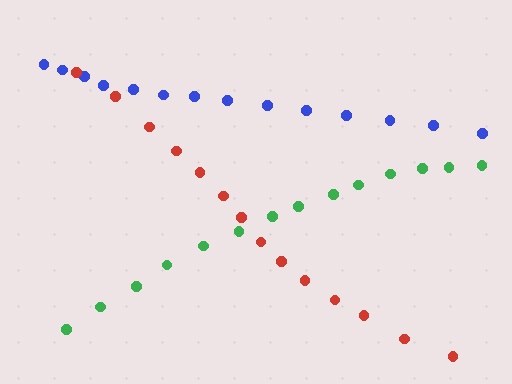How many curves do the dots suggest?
There are 3 distinct paths.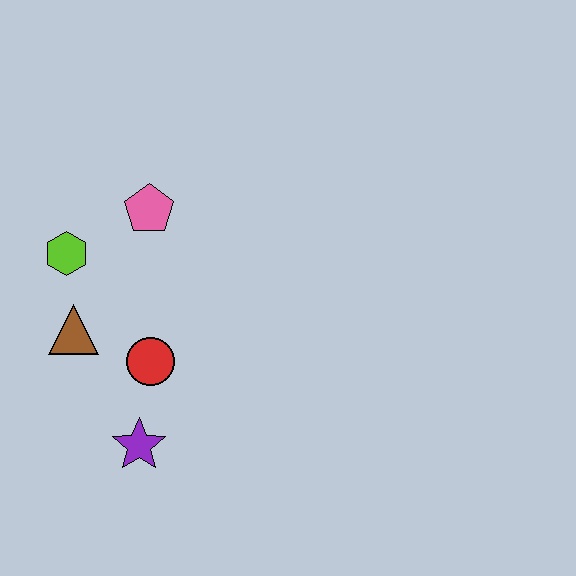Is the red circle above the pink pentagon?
No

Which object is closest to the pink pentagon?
The lime hexagon is closest to the pink pentagon.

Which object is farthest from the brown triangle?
The pink pentagon is farthest from the brown triangle.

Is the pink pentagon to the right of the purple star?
Yes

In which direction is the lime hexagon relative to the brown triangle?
The lime hexagon is above the brown triangle.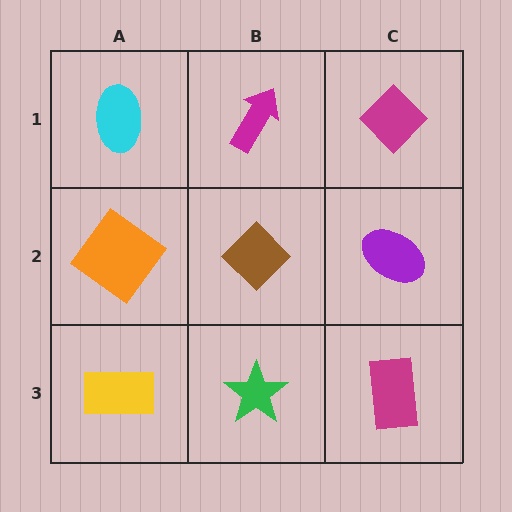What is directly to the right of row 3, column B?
A magenta rectangle.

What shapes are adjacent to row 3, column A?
An orange diamond (row 2, column A), a green star (row 3, column B).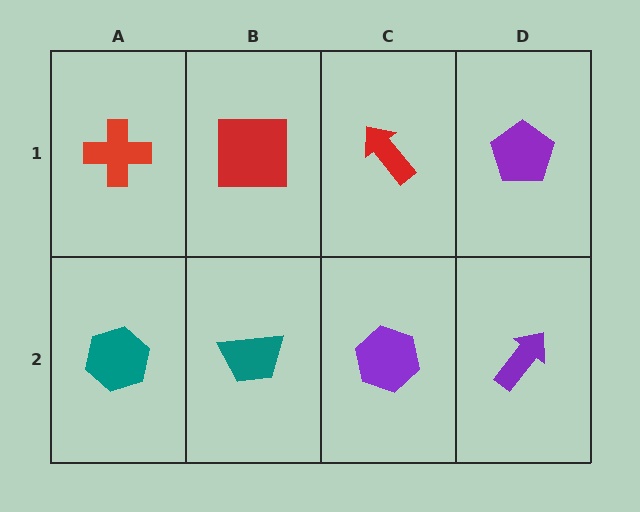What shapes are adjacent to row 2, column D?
A purple pentagon (row 1, column D), a purple hexagon (row 2, column C).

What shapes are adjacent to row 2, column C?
A red arrow (row 1, column C), a teal trapezoid (row 2, column B), a purple arrow (row 2, column D).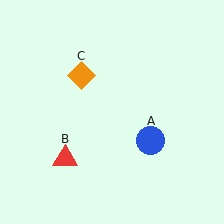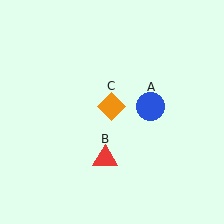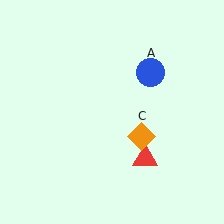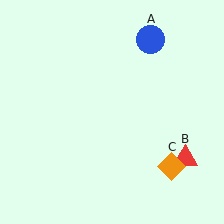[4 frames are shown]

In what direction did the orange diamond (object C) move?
The orange diamond (object C) moved down and to the right.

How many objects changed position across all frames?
3 objects changed position: blue circle (object A), red triangle (object B), orange diamond (object C).